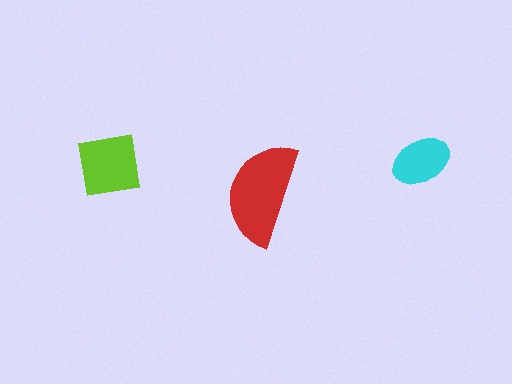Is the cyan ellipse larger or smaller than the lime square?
Smaller.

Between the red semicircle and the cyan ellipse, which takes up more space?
The red semicircle.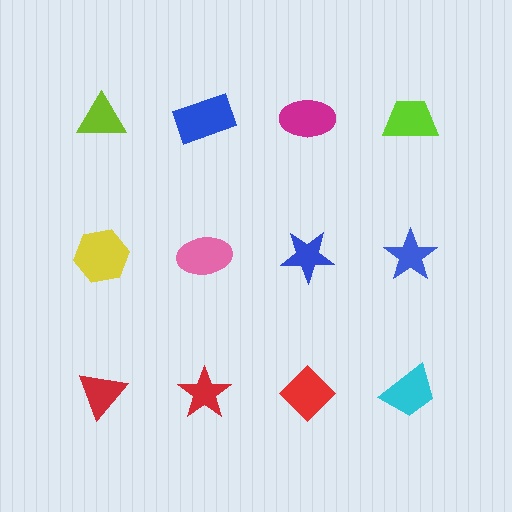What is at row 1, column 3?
A magenta ellipse.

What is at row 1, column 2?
A blue rectangle.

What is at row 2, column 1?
A yellow hexagon.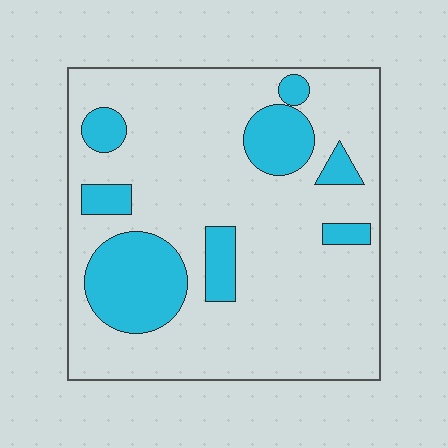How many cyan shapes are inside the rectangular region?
8.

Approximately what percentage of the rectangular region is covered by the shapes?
Approximately 20%.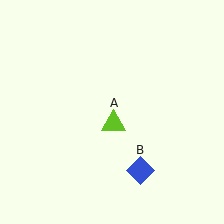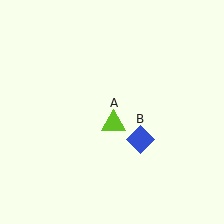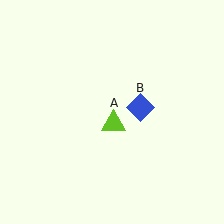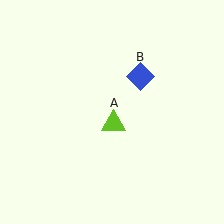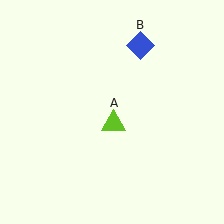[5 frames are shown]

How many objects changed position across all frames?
1 object changed position: blue diamond (object B).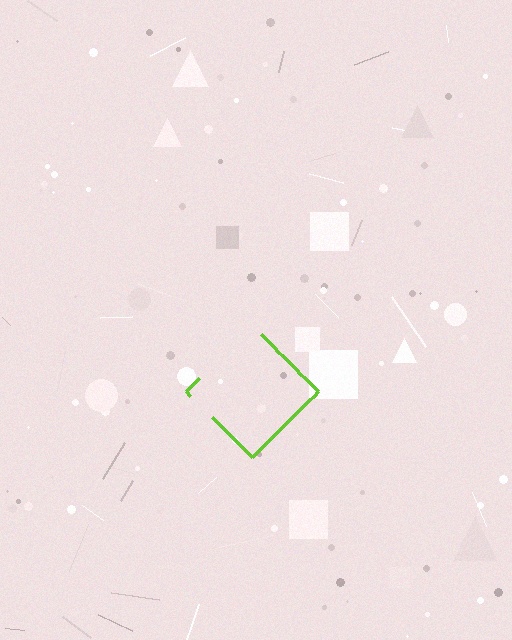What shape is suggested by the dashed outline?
The dashed outline suggests a diamond.